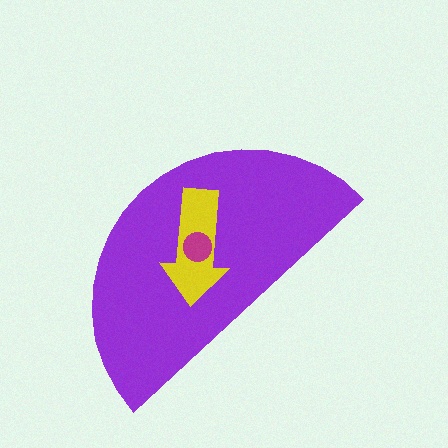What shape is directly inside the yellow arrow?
The magenta circle.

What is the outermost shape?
The purple semicircle.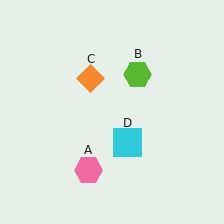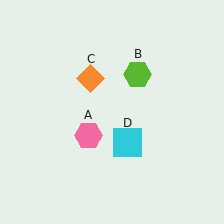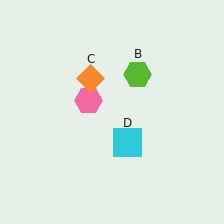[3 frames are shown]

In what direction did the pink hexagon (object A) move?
The pink hexagon (object A) moved up.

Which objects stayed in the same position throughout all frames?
Lime hexagon (object B) and orange diamond (object C) and cyan square (object D) remained stationary.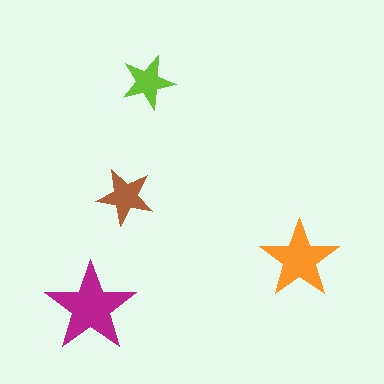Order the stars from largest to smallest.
the magenta one, the orange one, the brown one, the lime one.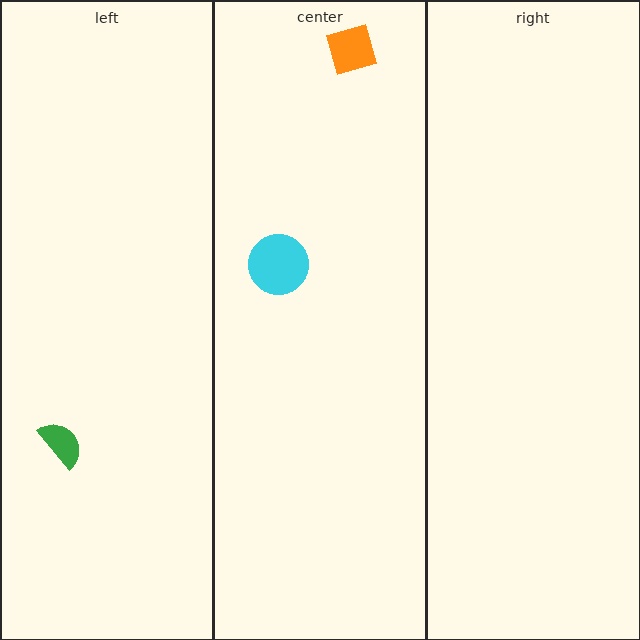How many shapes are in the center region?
2.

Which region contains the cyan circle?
The center region.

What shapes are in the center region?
The cyan circle, the orange diamond.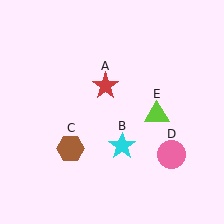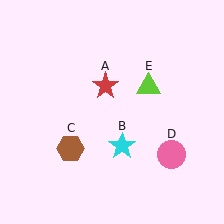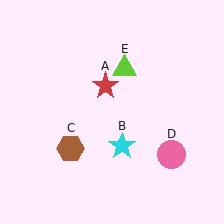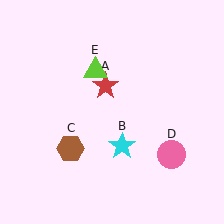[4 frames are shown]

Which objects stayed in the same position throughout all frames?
Red star (object A) and cyan star (object B) and brown hexagon (object C) and pink circle (object D) remained stationary.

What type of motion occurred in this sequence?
The lime triangle (object E) rotated counterclockwise around the center of the scene.